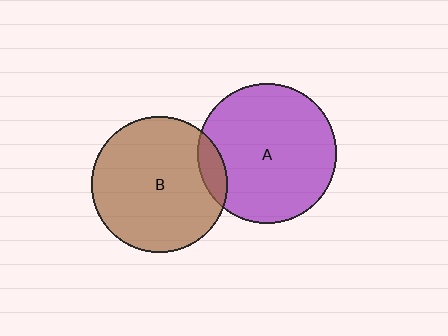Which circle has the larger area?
Circle A (purple).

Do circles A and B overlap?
Yes.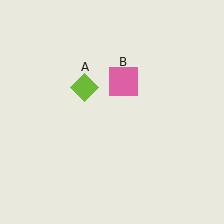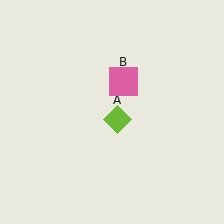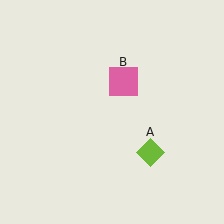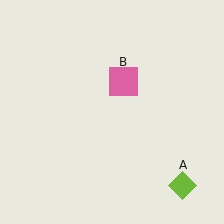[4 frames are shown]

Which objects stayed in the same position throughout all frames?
Pink square (object B) remained stationary.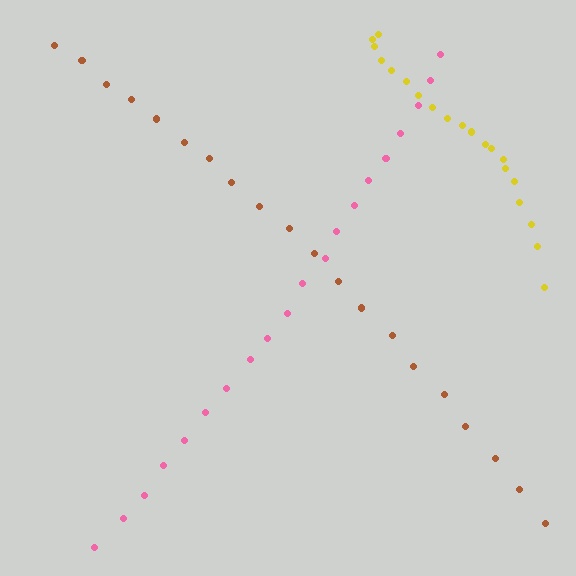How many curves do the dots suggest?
There are 3 distinct paths.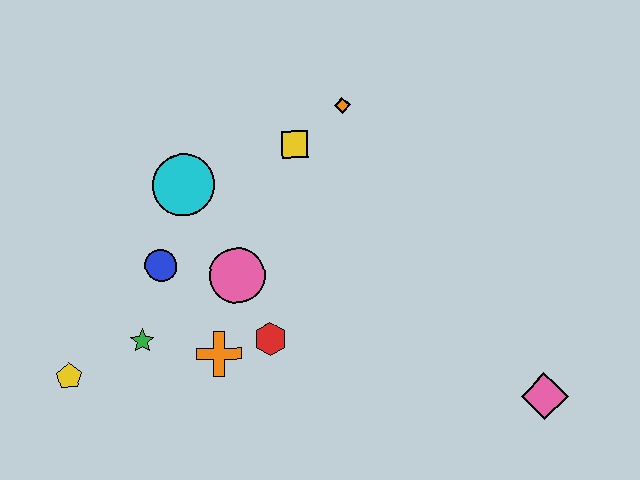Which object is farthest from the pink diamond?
The yellow pentagon is farthest from the pink diamond.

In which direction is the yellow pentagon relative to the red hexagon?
The yellow pentagon is to the left of the red hexagon.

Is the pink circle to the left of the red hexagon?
Yes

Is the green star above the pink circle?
No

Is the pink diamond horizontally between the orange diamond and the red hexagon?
No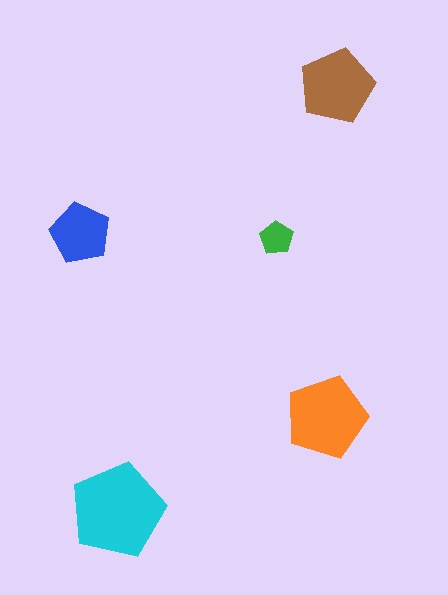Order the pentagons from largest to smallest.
the cyan one, the orange one, the brown one, the blue one, the green one.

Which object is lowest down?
The cyan pentagon is bottommost.